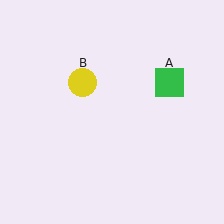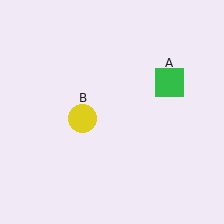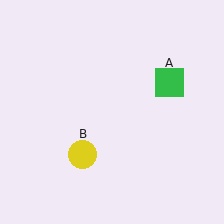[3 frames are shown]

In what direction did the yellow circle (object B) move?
The yellow circle (object B) moved down.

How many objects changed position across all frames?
1 object changed position: yellow circle (object B).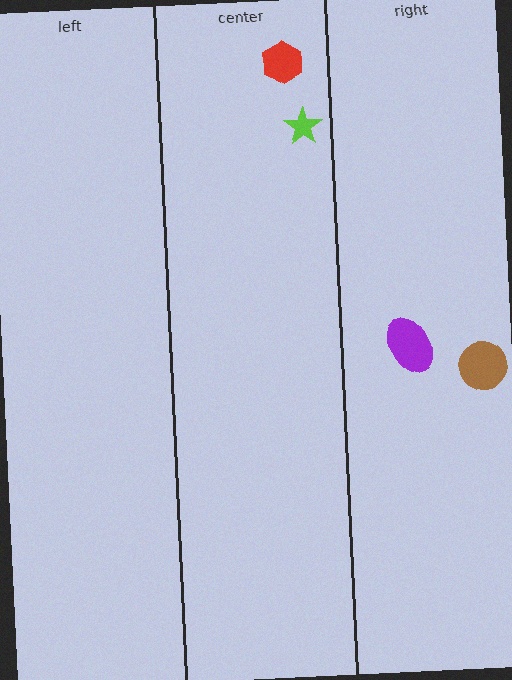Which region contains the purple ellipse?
The right region.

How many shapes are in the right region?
2.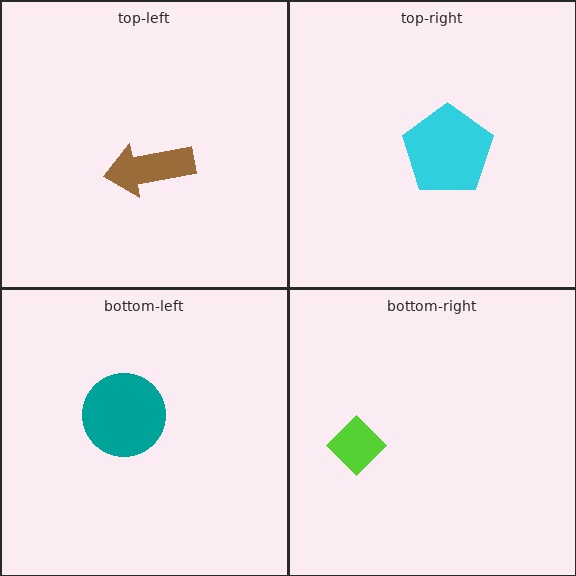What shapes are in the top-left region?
The brown arrow.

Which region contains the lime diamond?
The bottom-right region.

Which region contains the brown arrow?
The top-left region.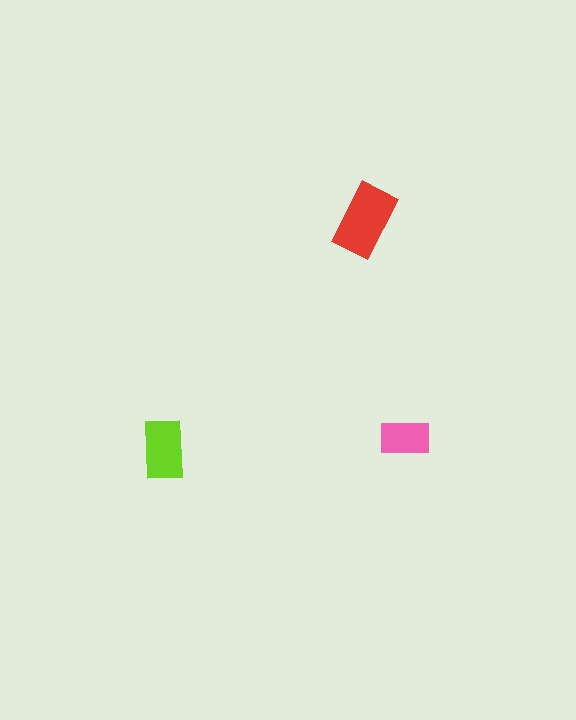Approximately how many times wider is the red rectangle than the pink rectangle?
About 1.5 times wider.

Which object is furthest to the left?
The lime rectangle is leftmost.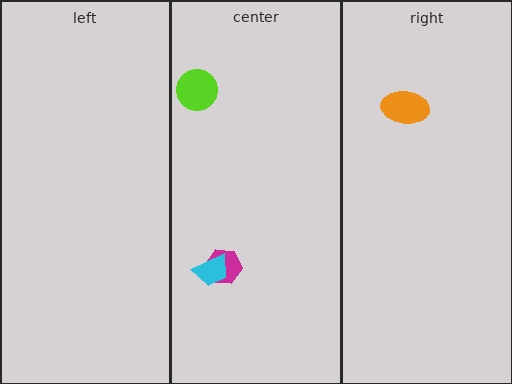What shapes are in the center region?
The magenta hexagon, the cyan trapezoid, the lime circle.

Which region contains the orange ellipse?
The right region.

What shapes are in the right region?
The orange ellipse.